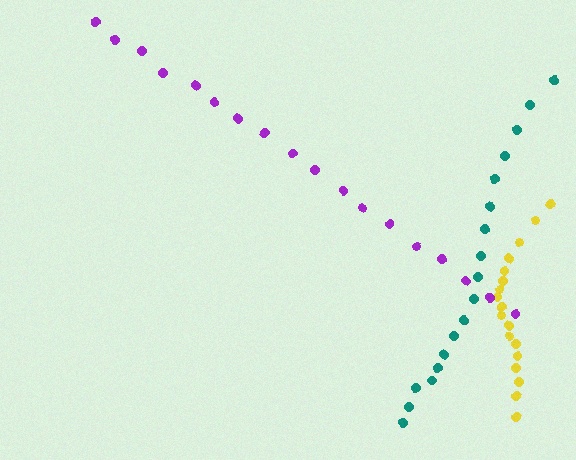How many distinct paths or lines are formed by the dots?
There are 3 distinct paths.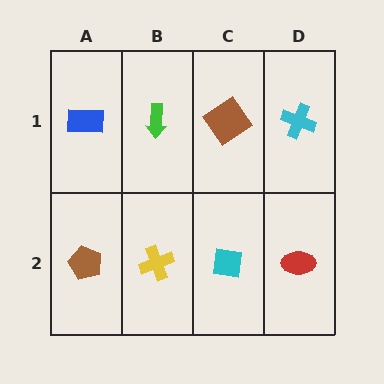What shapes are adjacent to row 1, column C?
A cyan square (row 2, column C), a green arrow (row 1, column B), a cyan cross (row 1, column D).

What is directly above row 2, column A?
A blue rectangle.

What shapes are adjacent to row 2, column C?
A brown diamond (row 1, column C), a yellow cross (row 2, column B), a red ellipse (row 2, column D).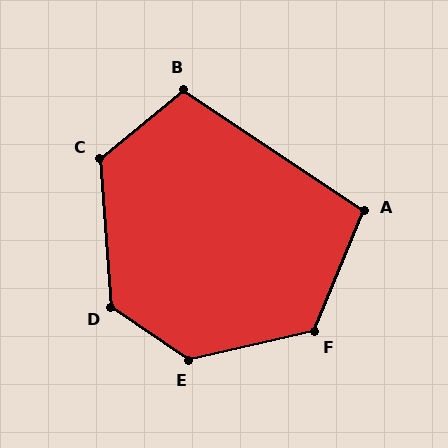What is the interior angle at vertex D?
Approximately 128 degrees (obtuse).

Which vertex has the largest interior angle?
E, at approximately 133 degrees.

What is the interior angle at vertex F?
Approximately 125 degrees (obtuse).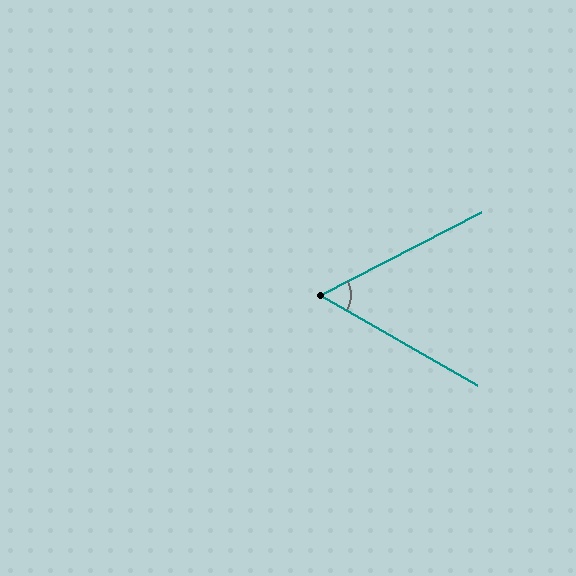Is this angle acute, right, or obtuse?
It is acute.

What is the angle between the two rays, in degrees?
Approximately 57 degrees.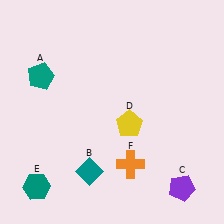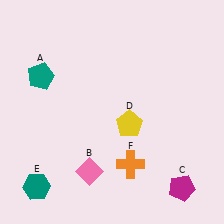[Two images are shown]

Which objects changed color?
B changed from teal to pink. C changed from purple to magenta.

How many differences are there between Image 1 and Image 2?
There are 2 differences between the two images.